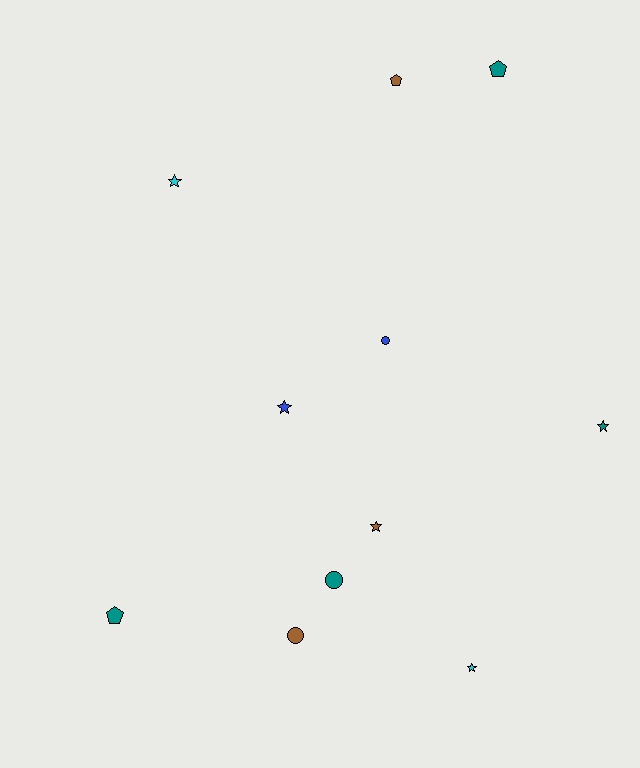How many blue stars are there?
There is 1 blue star.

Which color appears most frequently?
Teal, with 4 objects.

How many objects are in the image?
There are 11 objects.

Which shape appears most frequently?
Star, with 5 objects.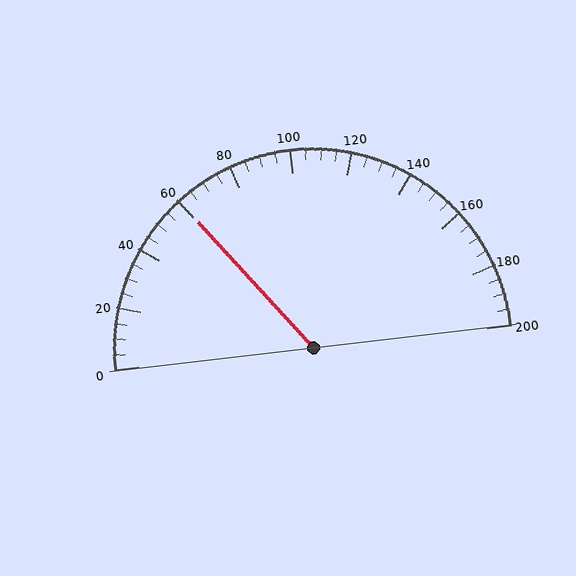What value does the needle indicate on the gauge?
The needle indicates approximately 60.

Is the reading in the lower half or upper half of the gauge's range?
The reading is in the lower half of the range (0 to 200).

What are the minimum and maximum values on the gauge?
The gauge ranges from 0 to 200.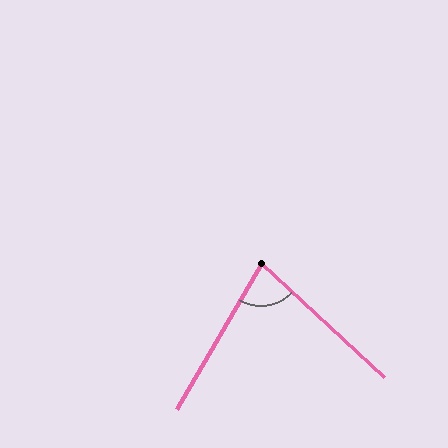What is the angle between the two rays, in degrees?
Approximately 78 degrees.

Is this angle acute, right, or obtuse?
It is acute.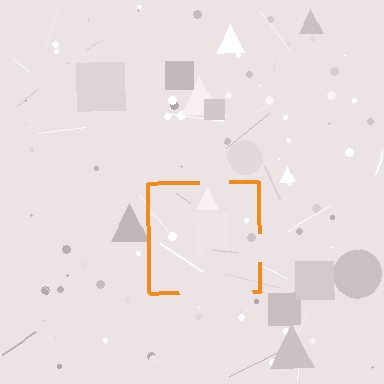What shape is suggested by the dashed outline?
The dashed outline suggests a square.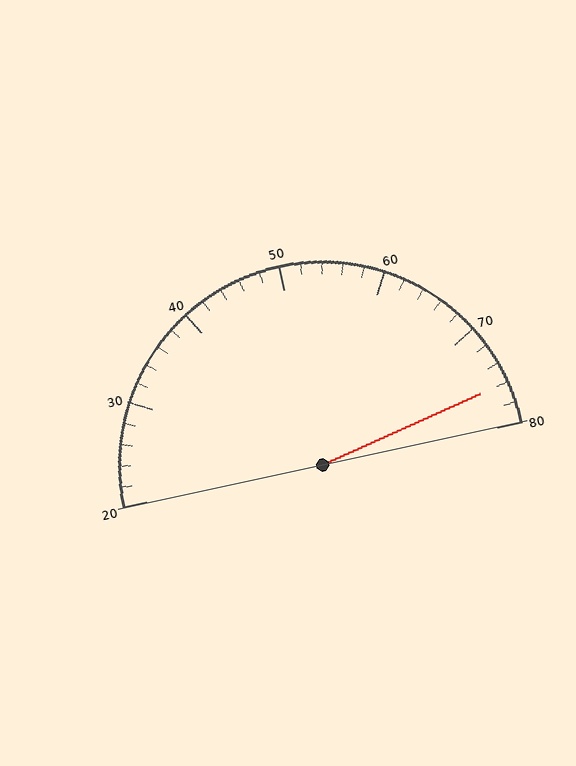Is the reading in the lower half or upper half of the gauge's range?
The reading is in the upper half of the range (20 to 80).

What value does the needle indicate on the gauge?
The needle indicates approximately 76.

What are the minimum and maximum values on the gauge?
The gauge ranges from 20 to 80.